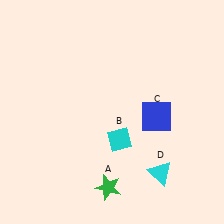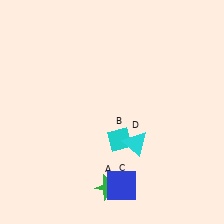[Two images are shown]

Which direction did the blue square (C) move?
The blue square (C) moved down.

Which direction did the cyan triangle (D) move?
The cyan triangle (D) moved up.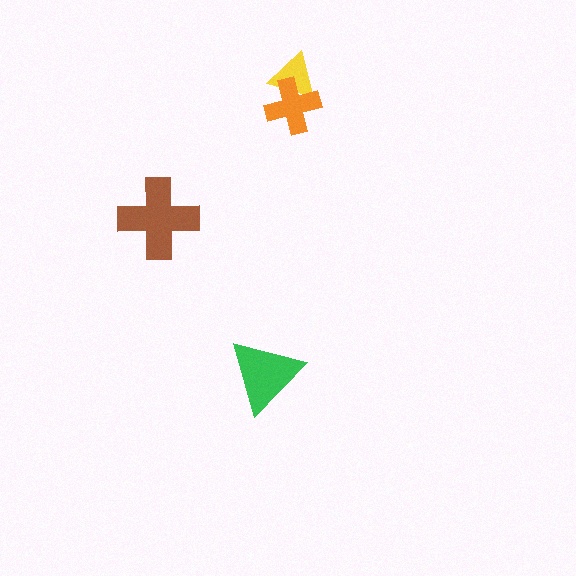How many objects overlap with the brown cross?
0 objects overlap with the brown cross.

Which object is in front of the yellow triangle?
The orange cross is in front of the yellow triangle.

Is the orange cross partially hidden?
No, no other shape covers it.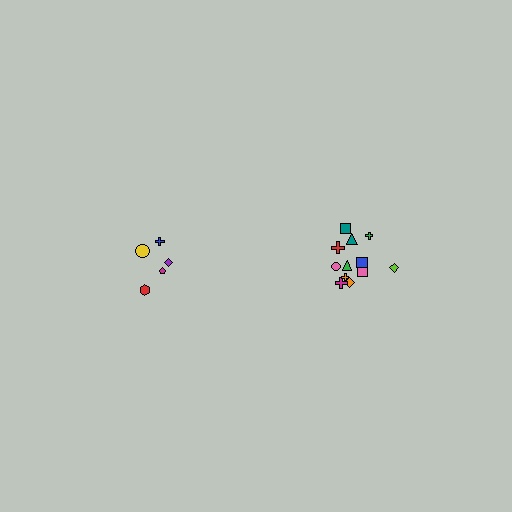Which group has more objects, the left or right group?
The right group.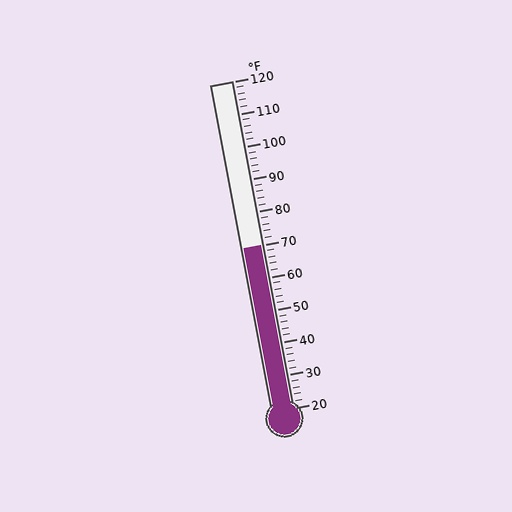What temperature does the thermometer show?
The thermometer shows approximately 70°F.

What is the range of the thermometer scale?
The thermometer scale ranges from 20°F to 120°F.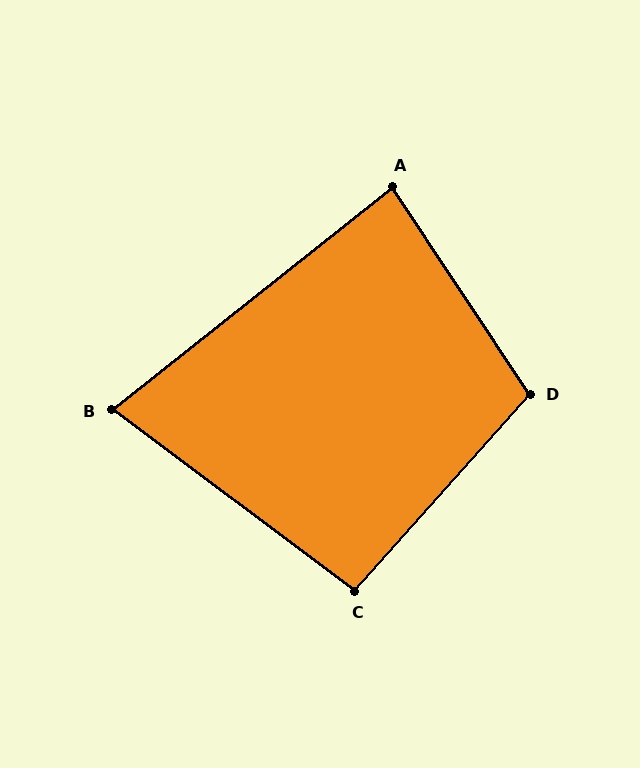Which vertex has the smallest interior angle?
B, at approximately 75 degrees.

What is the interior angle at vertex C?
Approximately 95 degrees (approximately right).